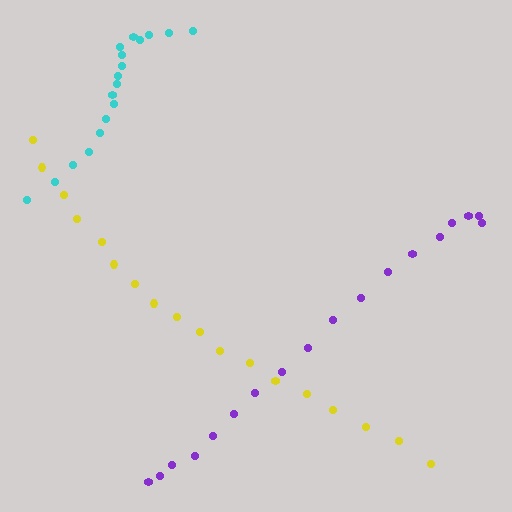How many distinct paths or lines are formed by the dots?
There are 3 distinct paths.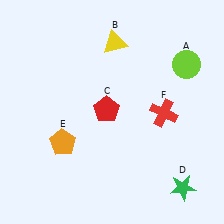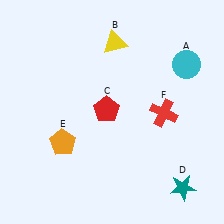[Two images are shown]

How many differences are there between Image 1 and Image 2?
There are 2 differences between the two images.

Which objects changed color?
A changed from lime to cyan. D changed from green to teal.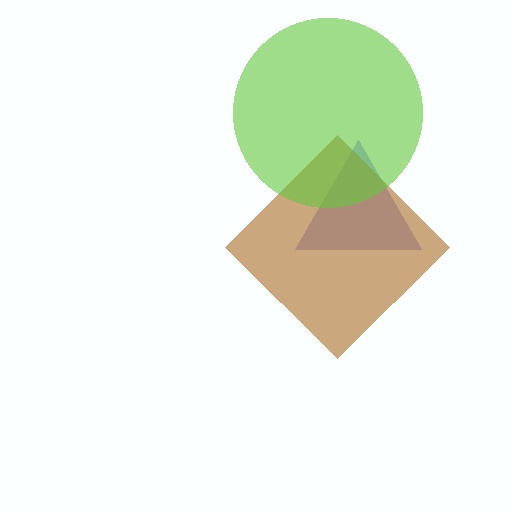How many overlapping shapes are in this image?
There are 3 overlapping shapes in the image.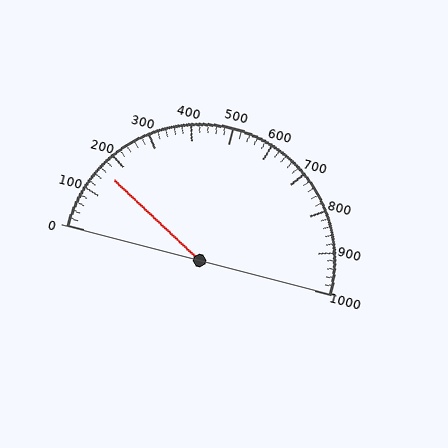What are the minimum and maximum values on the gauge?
The gauge ranges from 0 to 1000.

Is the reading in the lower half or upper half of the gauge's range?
The reading is in the lower half of the range (0 to 1000).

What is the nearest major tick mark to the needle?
The nearest major tick mark is 200.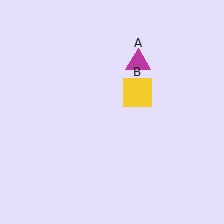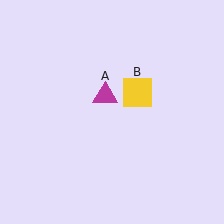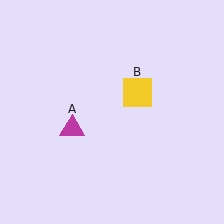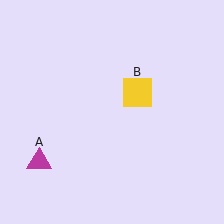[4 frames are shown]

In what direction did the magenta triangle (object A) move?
The magenta triangle (object A) moved down and to the left.